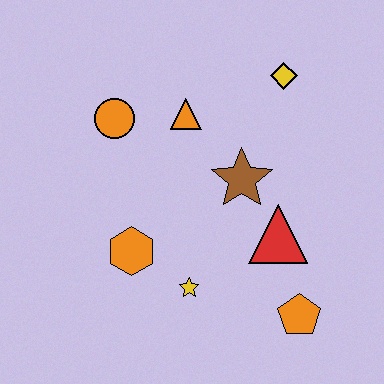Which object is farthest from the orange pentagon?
The orange circle is farthest from the orange pentagon.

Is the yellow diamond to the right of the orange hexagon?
Yes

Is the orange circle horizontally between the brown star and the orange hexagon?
No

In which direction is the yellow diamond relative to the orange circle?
The yellow diamond is to the right of the orange circle.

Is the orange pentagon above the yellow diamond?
No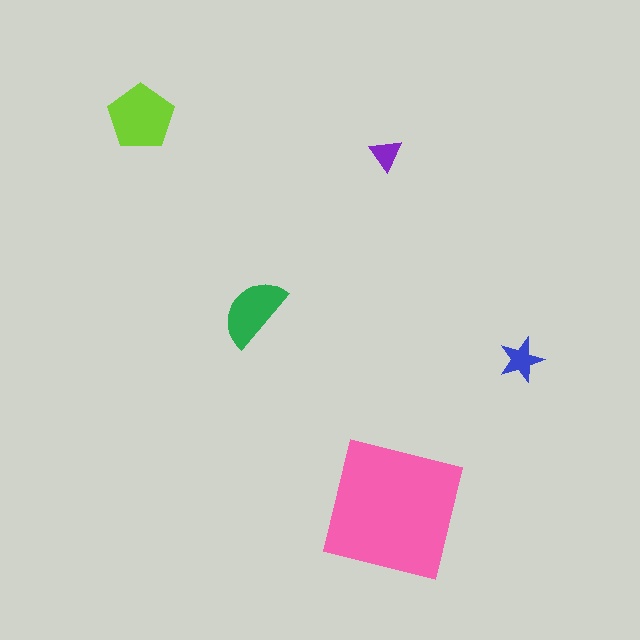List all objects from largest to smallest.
The pink square, the lime pentagon, the green semicircle, the blue star, the purple triangle.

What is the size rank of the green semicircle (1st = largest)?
3rd.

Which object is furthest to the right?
The blue star is rightmost.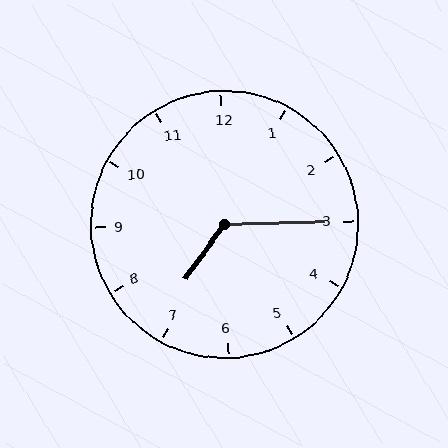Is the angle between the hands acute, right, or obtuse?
It is obtuse.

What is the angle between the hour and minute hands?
Approximately 128 degrees.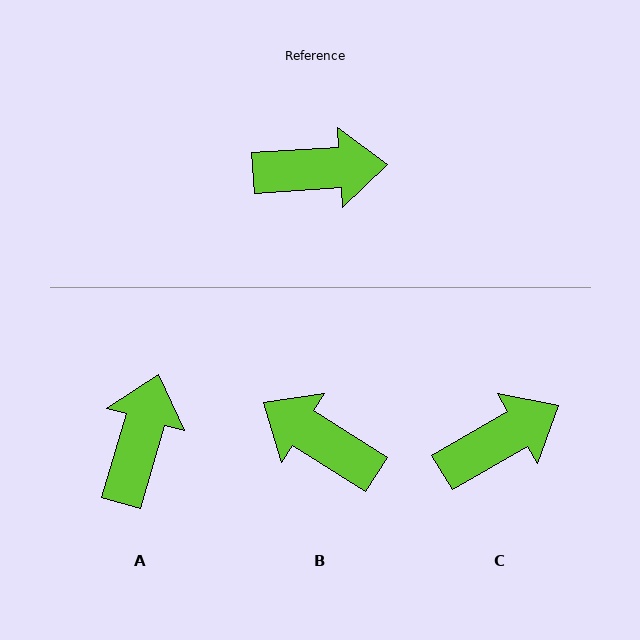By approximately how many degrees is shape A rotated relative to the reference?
Approximately 70 degrees counter-clockwise.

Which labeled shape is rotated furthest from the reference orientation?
B, about 144 degrees away.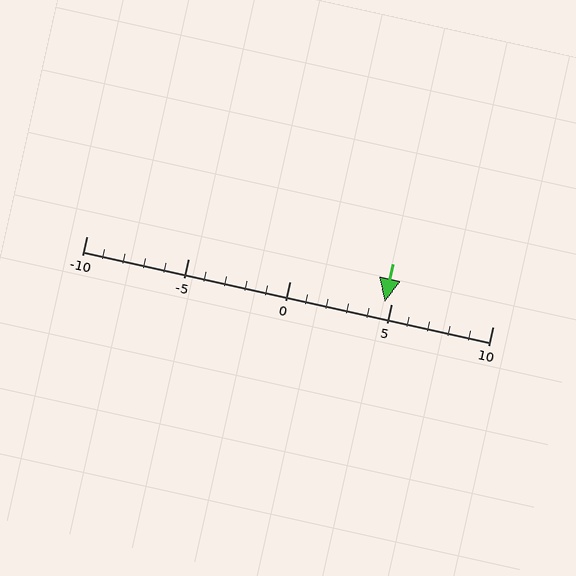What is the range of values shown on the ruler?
The ruler shows values from -10 to 10.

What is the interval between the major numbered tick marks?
The major tick marks are spaced 5 units apart.